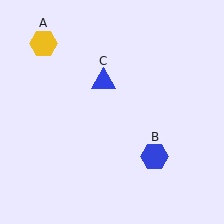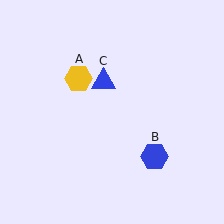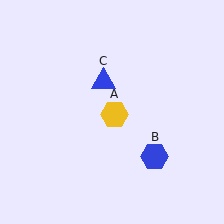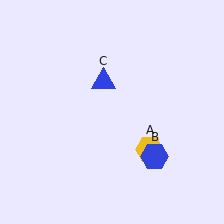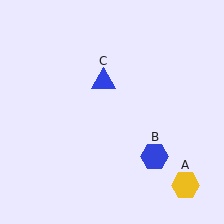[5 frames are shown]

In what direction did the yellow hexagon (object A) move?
The yellow hexagon (object A) moved down and to the right.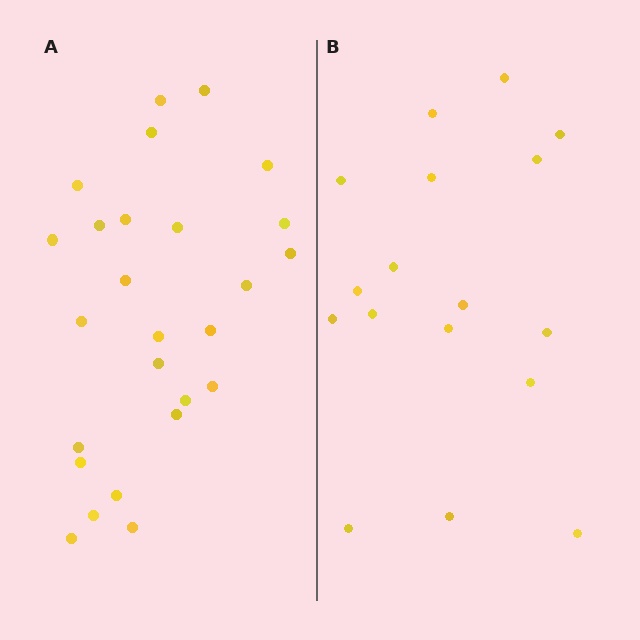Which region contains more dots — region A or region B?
Region A (the left region) has more dots.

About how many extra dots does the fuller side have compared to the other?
Region A has roughly 8 or so more dots than region B.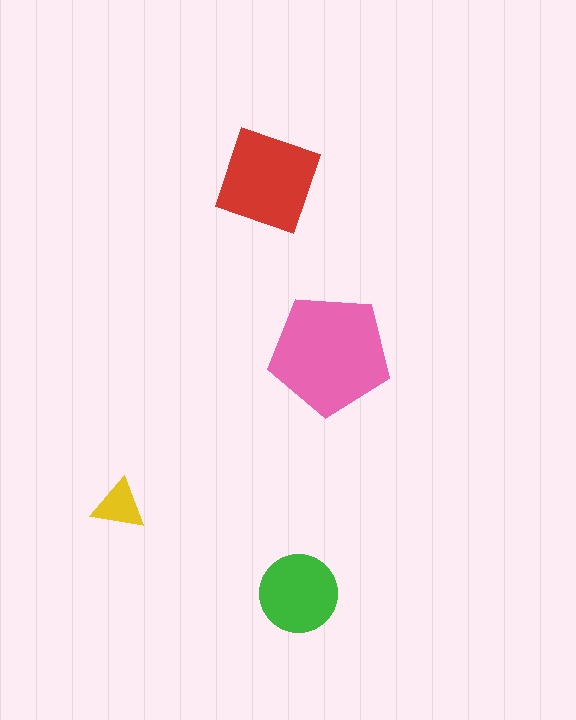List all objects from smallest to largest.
The yellow triangle, the green circle, the red square, the pink pentagon.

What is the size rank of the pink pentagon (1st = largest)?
1st.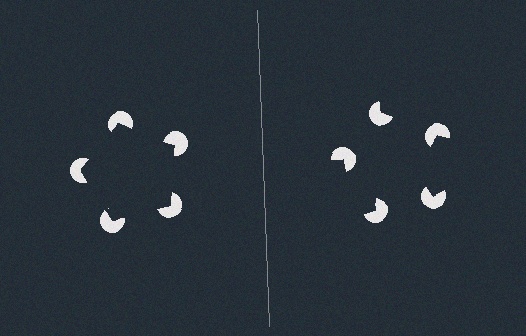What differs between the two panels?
The pac-man discs are positioned identically on both sides; only the wedge orientations differ. On the left they align to a pentagon; on the right they are misaligned.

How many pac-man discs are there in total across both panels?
10 — 5 on each side.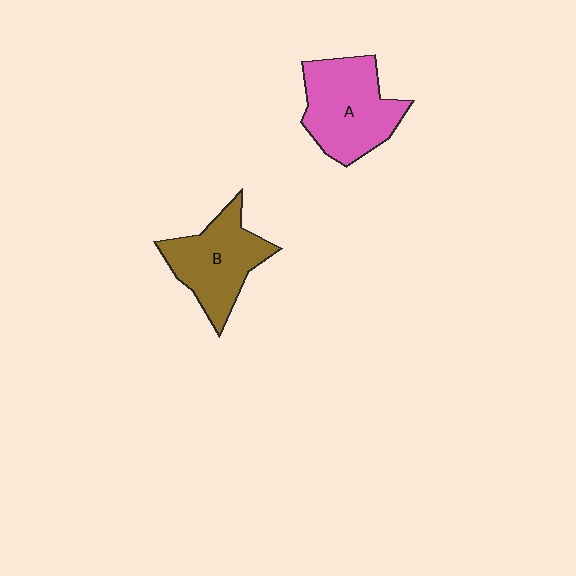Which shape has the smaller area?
Shape B (brown).